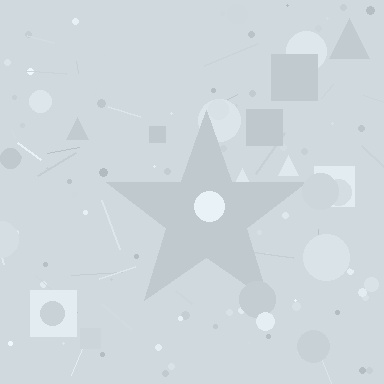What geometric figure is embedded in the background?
A star is embedded in the background.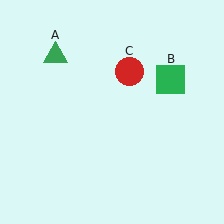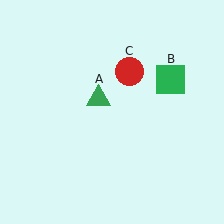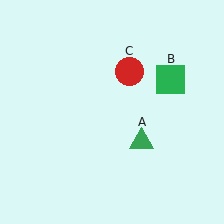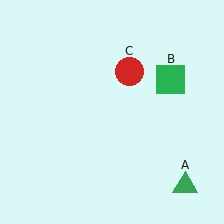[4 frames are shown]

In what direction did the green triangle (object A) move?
The green triangle (object A) moved down and to the right.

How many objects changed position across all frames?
1 object changed position: green triangle (object A).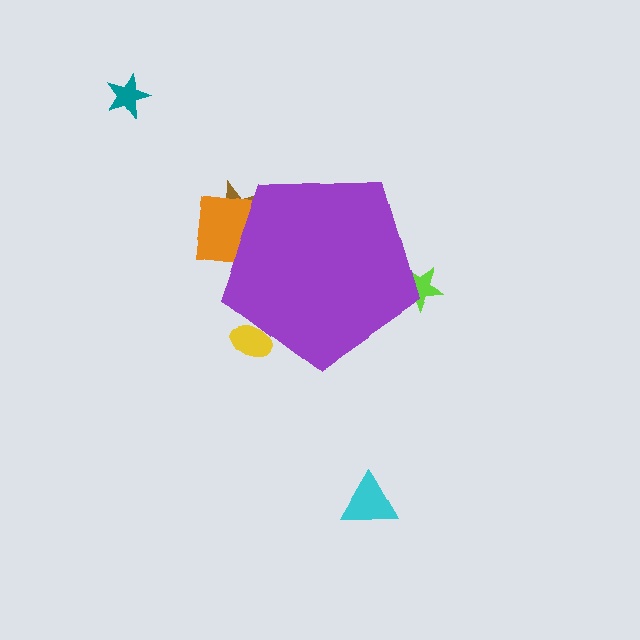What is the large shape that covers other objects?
A purple pentagon.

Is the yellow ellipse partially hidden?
Yes, the yellow ellipse is partially hidden behind the purple pentagon.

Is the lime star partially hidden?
Yes, the lime star is partially hidden behind the purple pentagon.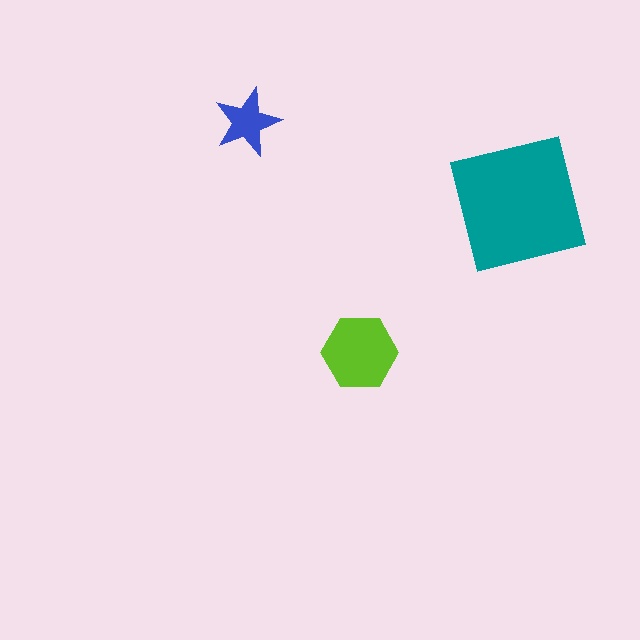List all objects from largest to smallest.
The teal square, the lime hexagon, the blue star.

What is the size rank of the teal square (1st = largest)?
1st.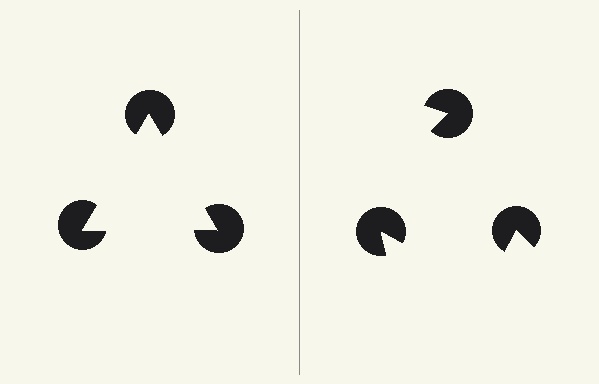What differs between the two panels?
The pac-man discs are positioned identically on both sides; only the wedge orientations differ. On the left they align to a triangle; on the right they are misaligned.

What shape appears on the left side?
An illusory triangle.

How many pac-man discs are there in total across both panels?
6 — 3 on each side.